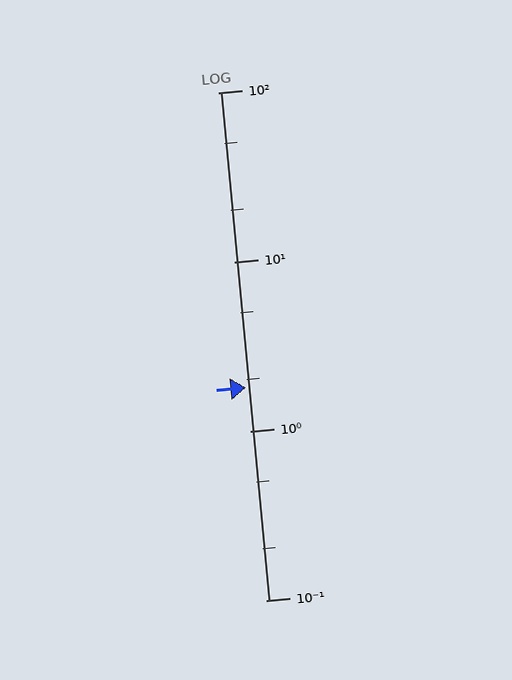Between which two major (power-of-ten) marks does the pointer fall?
The pointer is between 1 and 10.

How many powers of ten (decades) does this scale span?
The scale spans 3 decades, from 0.1 to 100.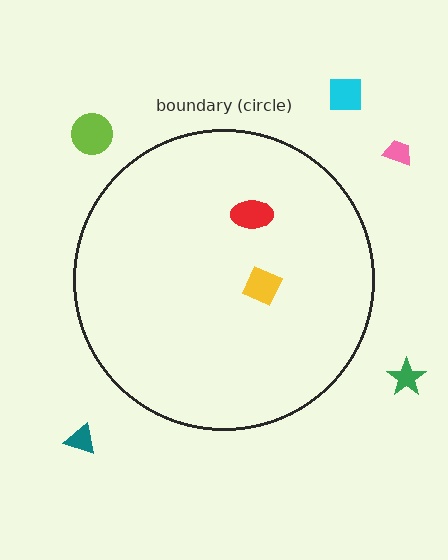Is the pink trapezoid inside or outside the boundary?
Outside.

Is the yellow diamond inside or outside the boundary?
Inside.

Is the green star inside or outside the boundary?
Outside.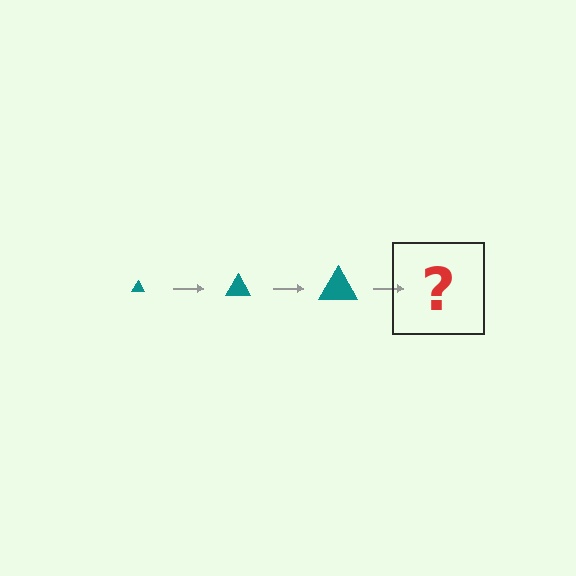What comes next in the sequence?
The next element should be a teal triangle, larger than the previous one.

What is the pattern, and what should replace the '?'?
The pattern is that the triangle gets progressively larger each step. The '?' should be a teal triangle, larger than the previous one.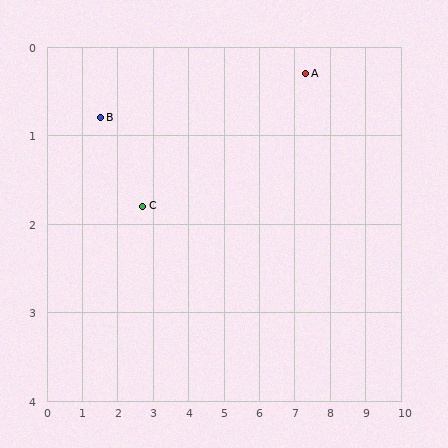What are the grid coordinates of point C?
Point C is at approximately (2.7, 1.8).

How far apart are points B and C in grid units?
Points B and C are about 1.6 grid units apart.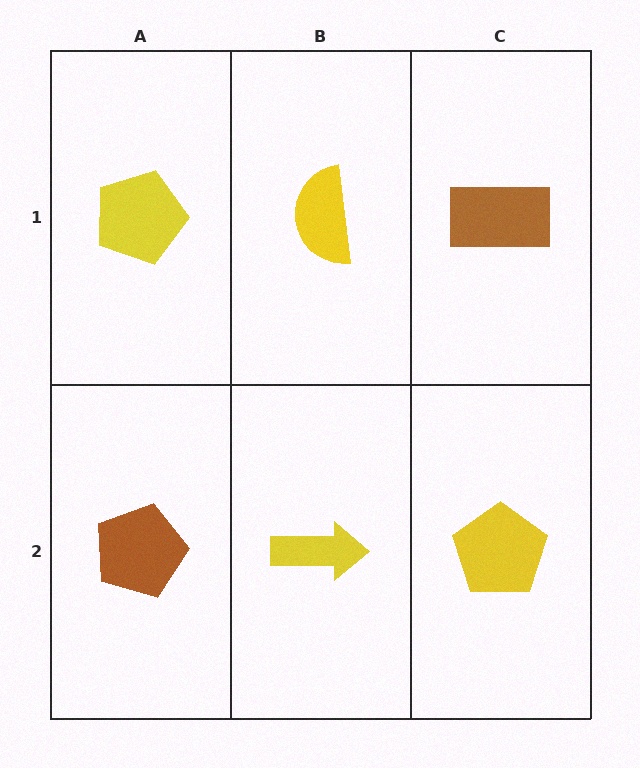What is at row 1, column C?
A brown rectangle.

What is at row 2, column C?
A yellow pentagon.